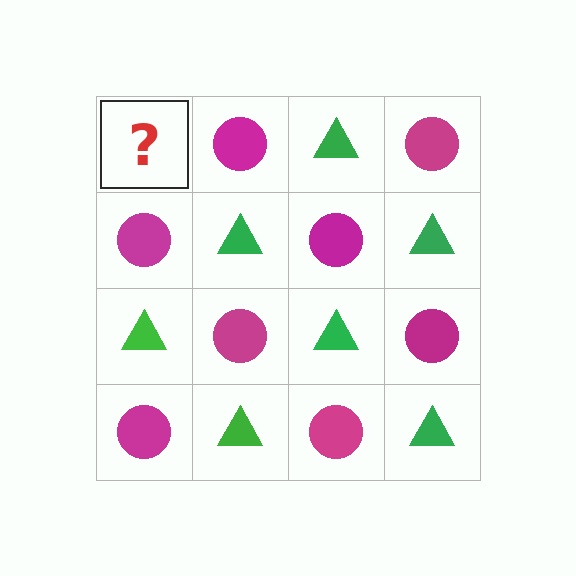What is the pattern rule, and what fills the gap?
The rule is that it alternates green triangle and magenta circle in a checkerboard pattern. The gap should be filled with a green triangle.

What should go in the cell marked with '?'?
The missing cell should contain a green triangle.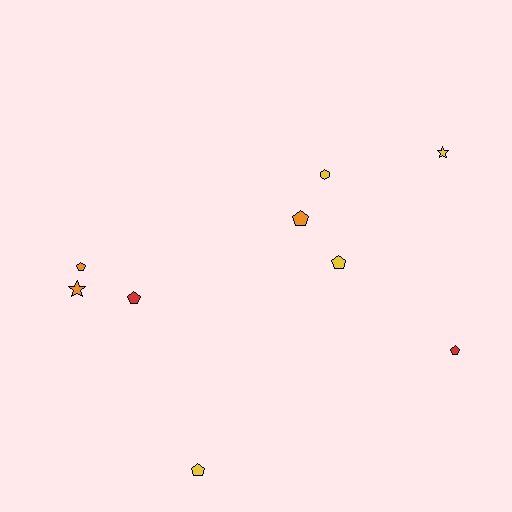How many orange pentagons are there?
There are 2 orange pentagons.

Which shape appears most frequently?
Pentagon, with 6 objects.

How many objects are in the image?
There are 9 objects.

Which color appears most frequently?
Yellow, with 4 objects.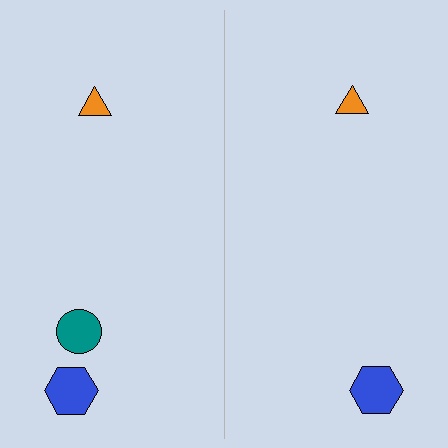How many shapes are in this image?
There are 5 shapes in this image.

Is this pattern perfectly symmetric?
No, the pattern is not perfectly symmetric. A teal circle is missing from the right side.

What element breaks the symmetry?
A teal circle is missing from the right side.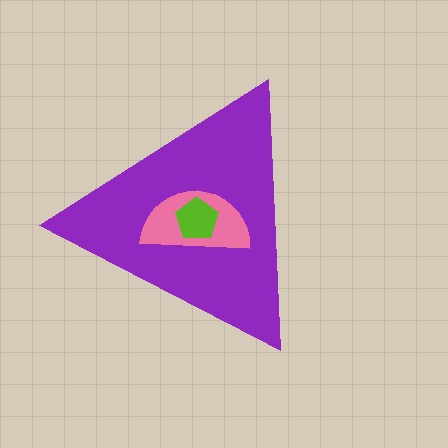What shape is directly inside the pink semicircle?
The lime pentagon.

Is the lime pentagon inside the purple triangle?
Yes.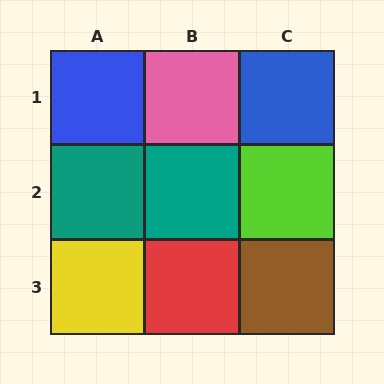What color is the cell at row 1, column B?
Pink.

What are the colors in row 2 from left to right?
Teal, teal, lime.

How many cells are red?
1 cell is red.